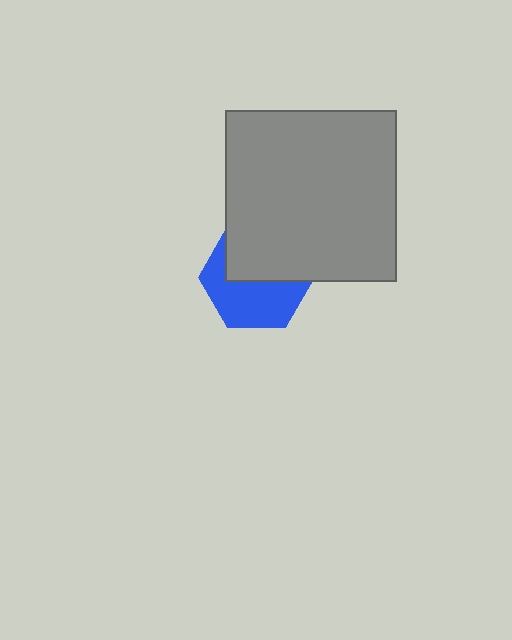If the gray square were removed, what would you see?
You would see the complete blue hexagon.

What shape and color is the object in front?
The object in front is a gray square.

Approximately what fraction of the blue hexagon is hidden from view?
Roughly 47% of the blue hexagon is hidden behind the gray square.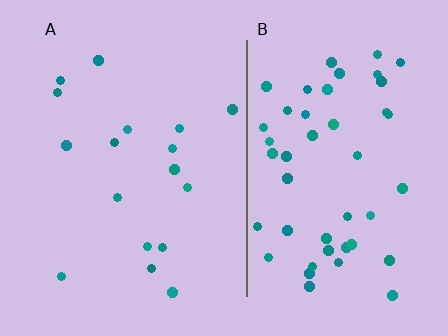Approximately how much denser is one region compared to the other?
Approximately 2.8× — region B over region A.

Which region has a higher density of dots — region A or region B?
B (the right).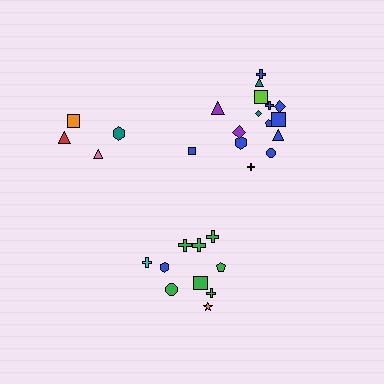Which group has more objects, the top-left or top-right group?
The top-right group.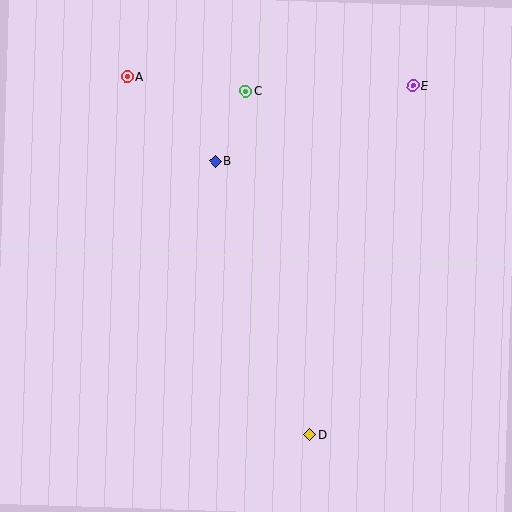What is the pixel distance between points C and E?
The distance between C and E is 167 pixels.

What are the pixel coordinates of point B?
Point B is at (215, 161).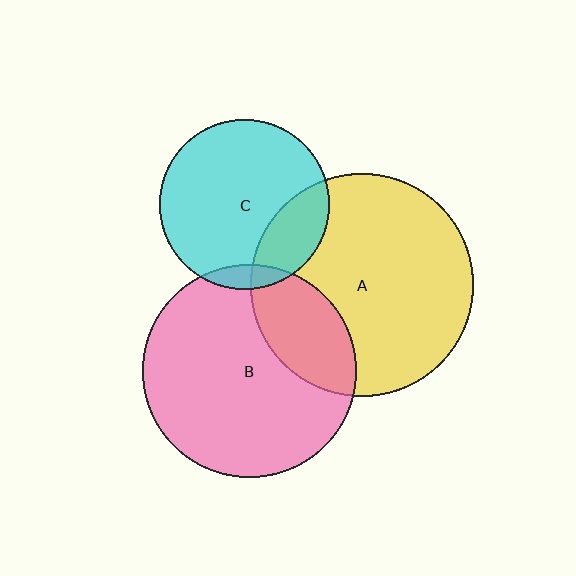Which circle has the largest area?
Circle A (yellow).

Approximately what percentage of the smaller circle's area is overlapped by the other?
Approximately 25%.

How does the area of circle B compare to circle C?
Approximately 1.6 times.